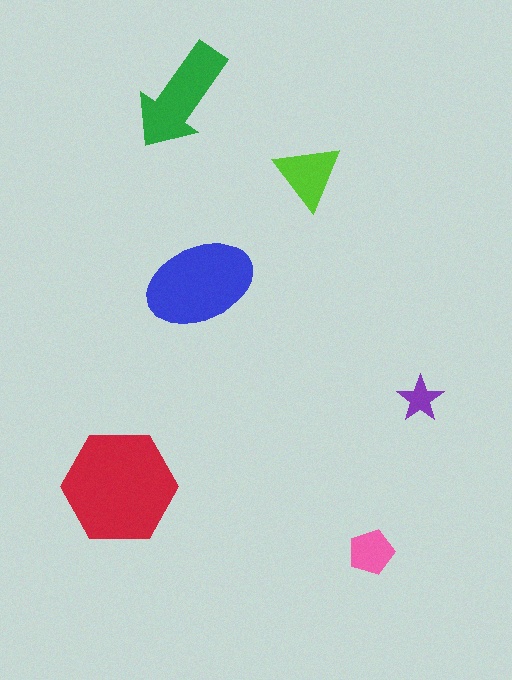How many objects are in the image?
There are 6 objects in the image.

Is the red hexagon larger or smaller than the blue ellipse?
Larger.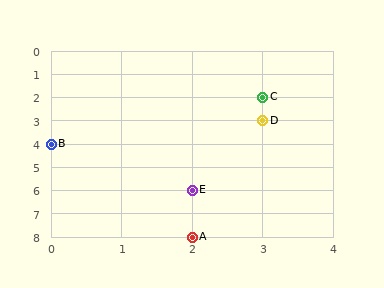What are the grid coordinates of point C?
Point C is at grid coordinates (3, 2).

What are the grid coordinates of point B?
Point B is at grid coordinates (0, 4).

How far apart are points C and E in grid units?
Points C and E are 1 column and 4 rows apart (about 4.1 grid units diagonally).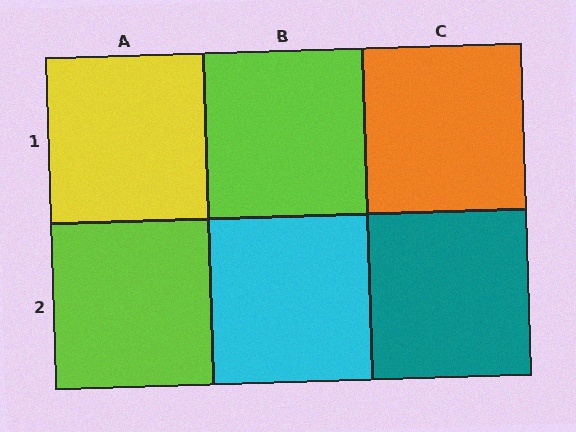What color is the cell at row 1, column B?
Lime.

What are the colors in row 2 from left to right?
Lime, cyan, teal.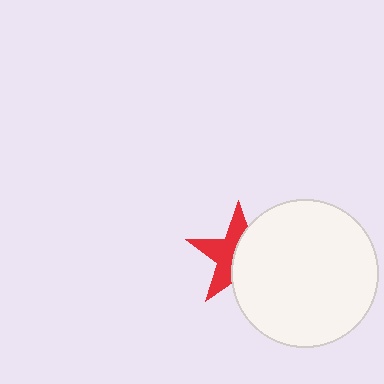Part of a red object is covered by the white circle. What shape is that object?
It is a star.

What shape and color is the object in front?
The object in front is a white circle.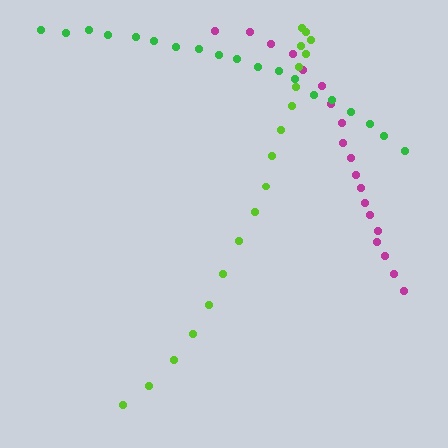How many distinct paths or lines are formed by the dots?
There are 3 distinct paths.